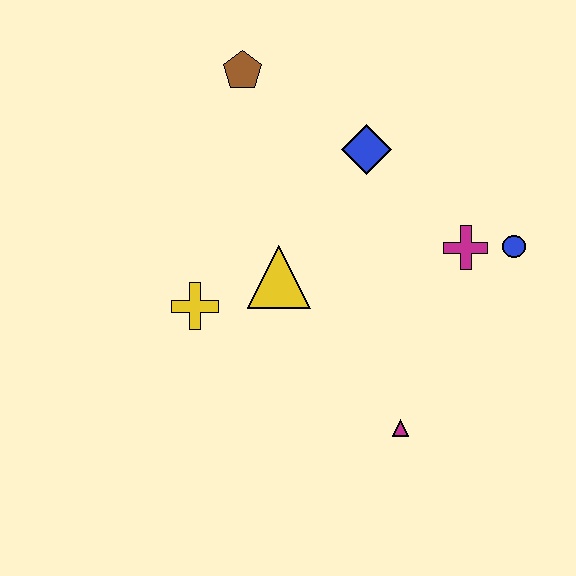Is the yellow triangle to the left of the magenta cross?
Yes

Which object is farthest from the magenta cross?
The brown pentagon is farthest from the magenta cross.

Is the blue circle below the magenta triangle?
No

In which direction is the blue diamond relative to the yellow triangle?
The blue diamond is above the yellow triangle.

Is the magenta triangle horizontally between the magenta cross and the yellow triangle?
Yes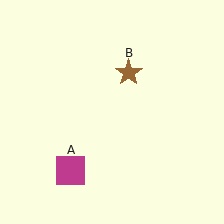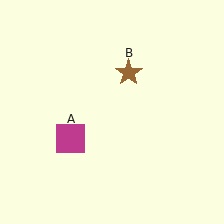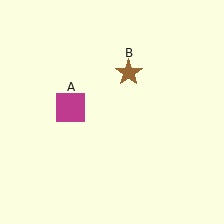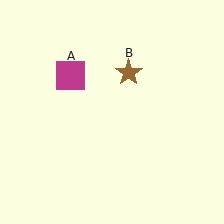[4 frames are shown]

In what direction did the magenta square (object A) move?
The magenta square (object A) moved up.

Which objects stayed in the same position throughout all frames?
Brown star (object B) remained stationary.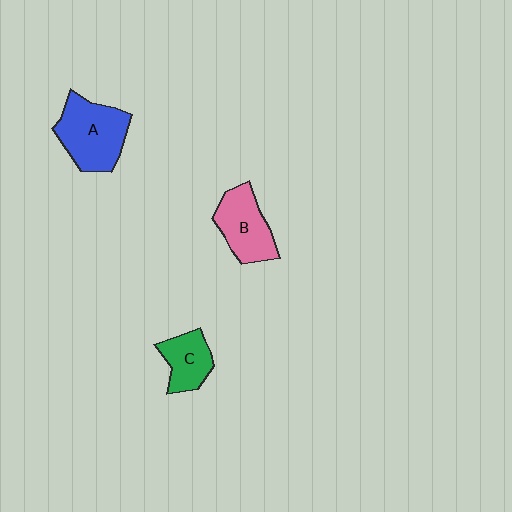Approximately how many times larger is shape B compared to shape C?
Approximately 1.3 times.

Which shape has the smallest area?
Shape C (green).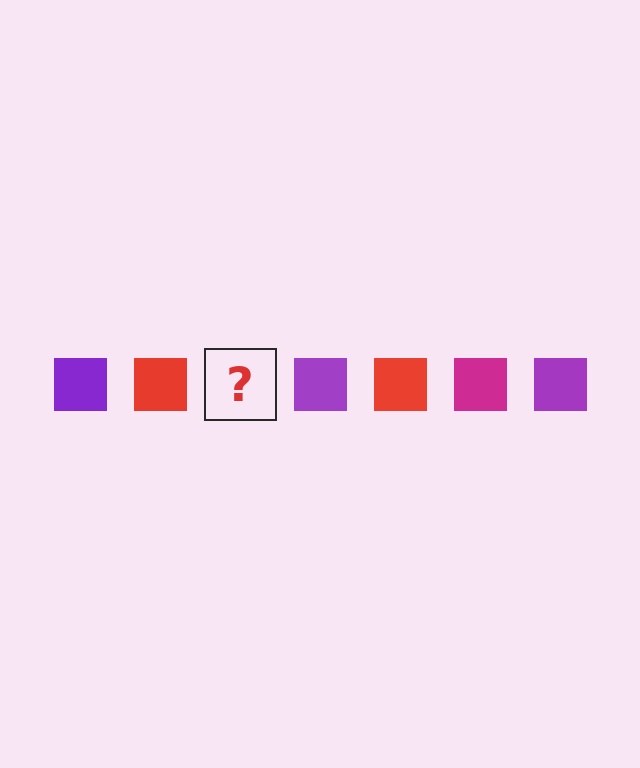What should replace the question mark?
The question mark should be replaced with a magenta square.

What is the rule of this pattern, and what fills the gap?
The rule is that the pattern cycles through purple, red, magenta squares. The gap should be filled with a magenta square.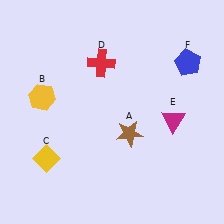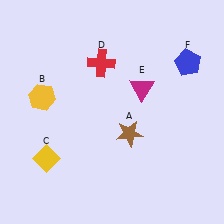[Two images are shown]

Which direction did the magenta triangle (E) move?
The magenta triangle (E) moved up.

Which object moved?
The magenta triangle (E) moved up.